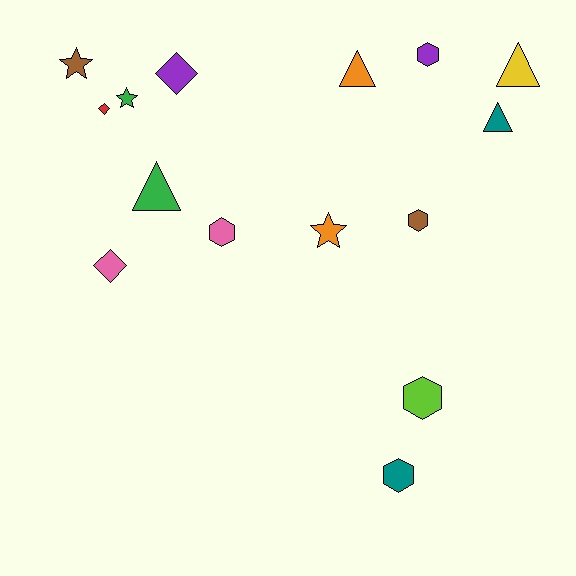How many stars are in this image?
There are 3 stars.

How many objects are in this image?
There are 15 objects.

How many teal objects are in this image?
There are 2 teal objects.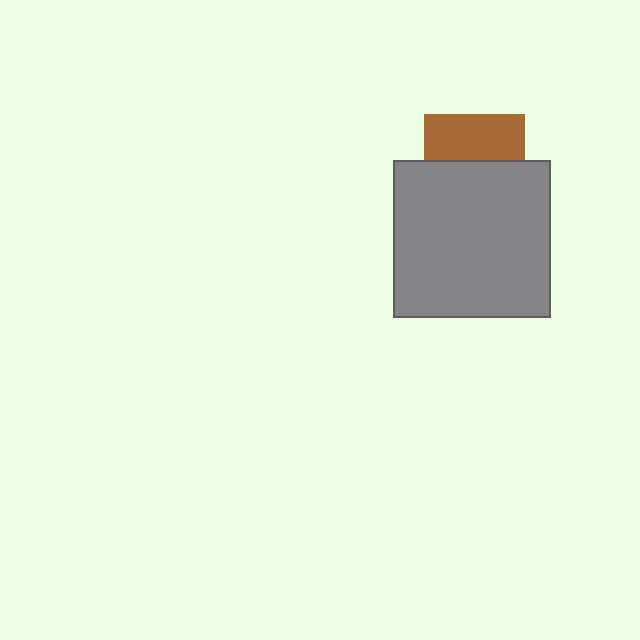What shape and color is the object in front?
The object in front is a gray square.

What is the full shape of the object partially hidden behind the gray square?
The partially hidden object is a brown square.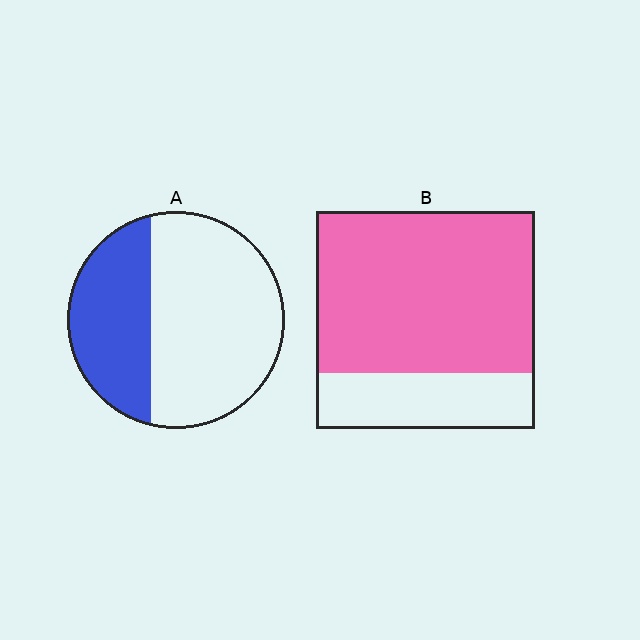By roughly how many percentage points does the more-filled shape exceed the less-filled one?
By roughly 40 percentage points (B over A).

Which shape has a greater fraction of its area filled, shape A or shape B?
Shape B.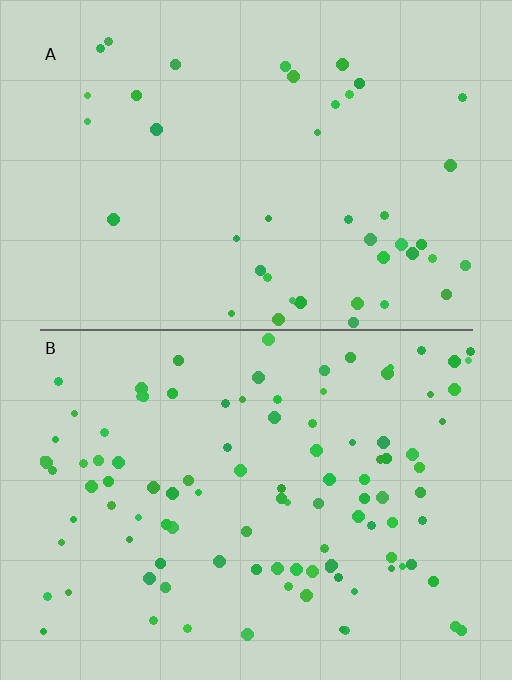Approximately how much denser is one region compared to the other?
Approximately 2.4× — region B over region A.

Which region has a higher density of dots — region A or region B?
B (the bottom).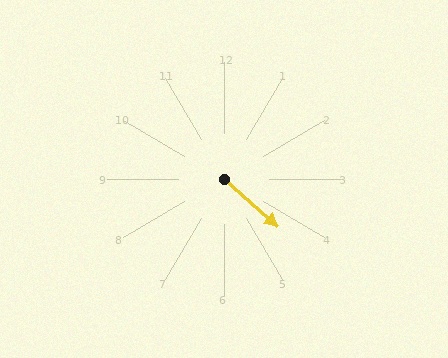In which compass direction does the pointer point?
Southeast.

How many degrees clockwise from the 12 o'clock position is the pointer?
Approximately 131 degrees.